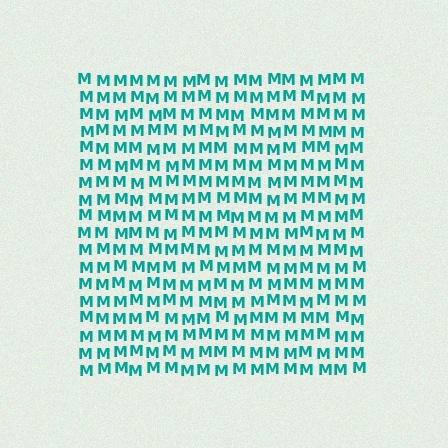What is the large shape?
The large shape is a square.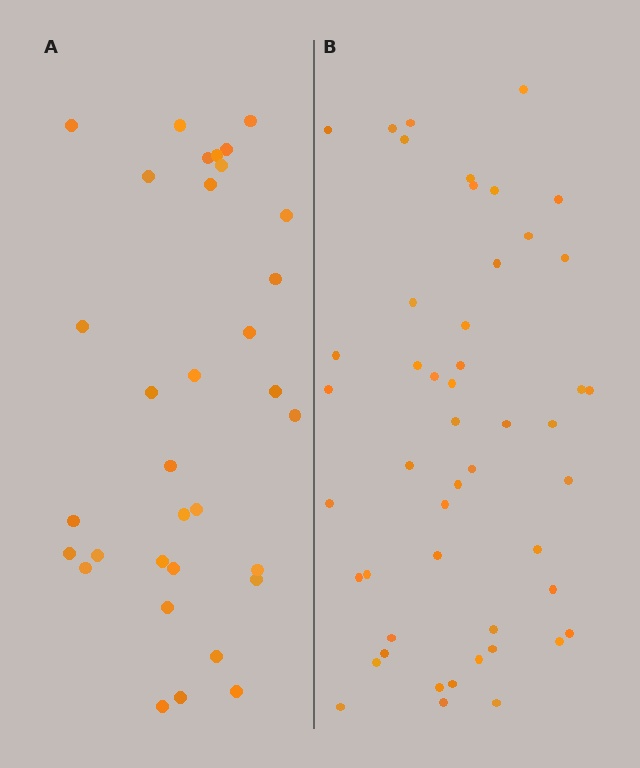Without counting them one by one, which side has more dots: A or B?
Region B (the right region) has more dots.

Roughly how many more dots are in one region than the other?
Region B has approximately 15 more dots than region A.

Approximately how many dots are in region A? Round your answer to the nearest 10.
About 30 dots. (The exact count is 33, which rounds to 30.)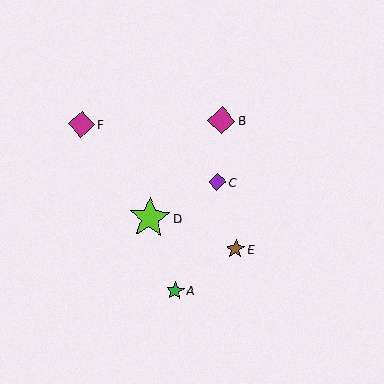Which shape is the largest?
The lime star (labeled D) is the largest.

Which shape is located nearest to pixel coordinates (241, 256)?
The brown star (labeled E) at (236, 249) is nearest to that location.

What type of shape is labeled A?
Shape A is a green star.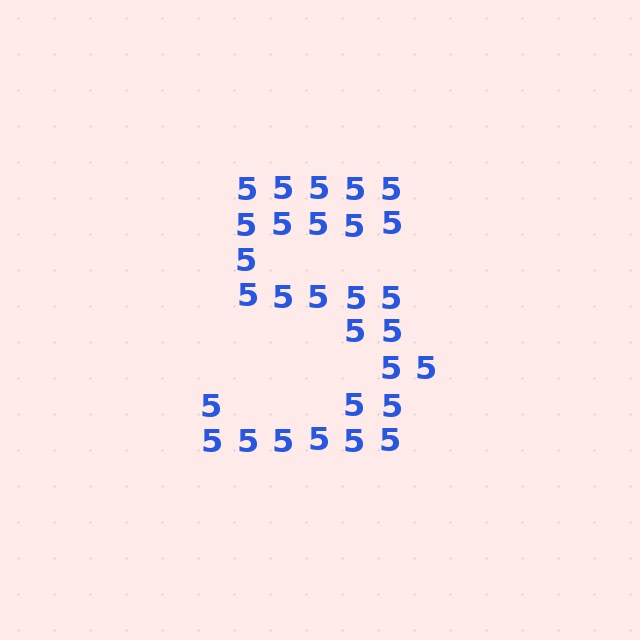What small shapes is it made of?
It is made of small digit 5's.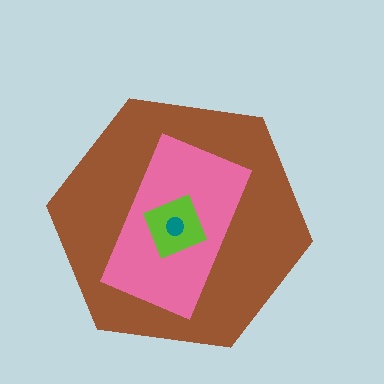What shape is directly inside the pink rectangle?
The lime diamond.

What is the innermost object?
The teal circle.